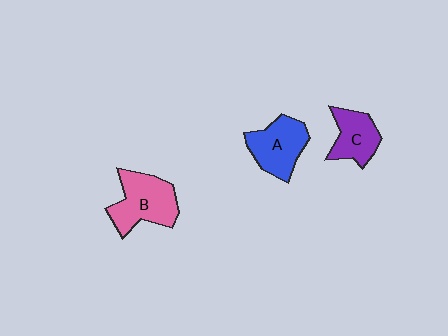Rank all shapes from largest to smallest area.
From largest to smallest: B (pink), A (blue), C (purple).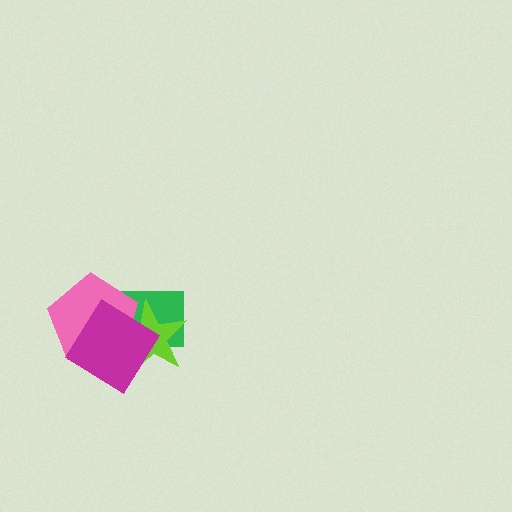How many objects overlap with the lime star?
3 objects overlap with the lime star.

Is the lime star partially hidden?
Yes, it is partially covered by another shape.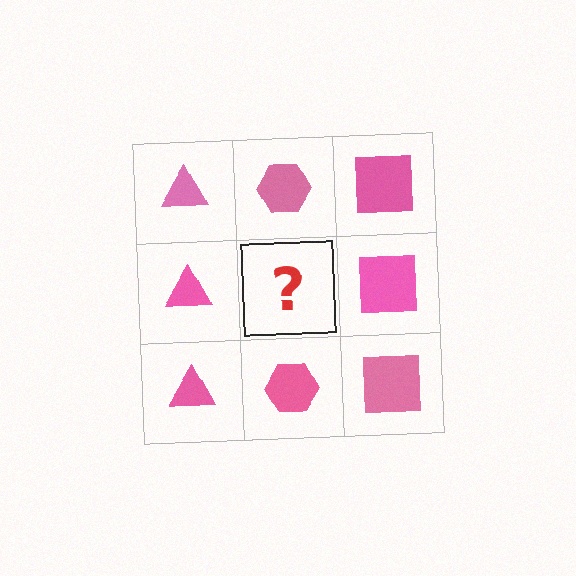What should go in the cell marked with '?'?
The missing cell should contain a pink hexagon.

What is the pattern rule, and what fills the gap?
The rule is that each column has a consistent shape. The gap should be filled with a pink hexagon.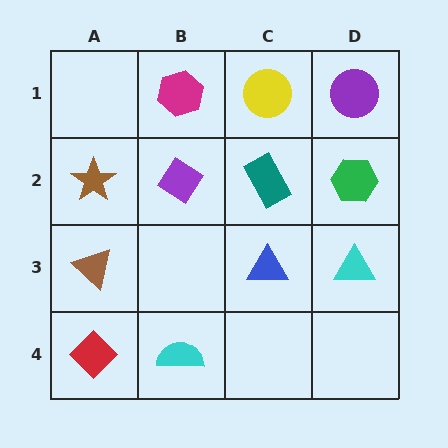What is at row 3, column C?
A blue triangle.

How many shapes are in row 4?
2 shapes.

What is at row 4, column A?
A red diamond.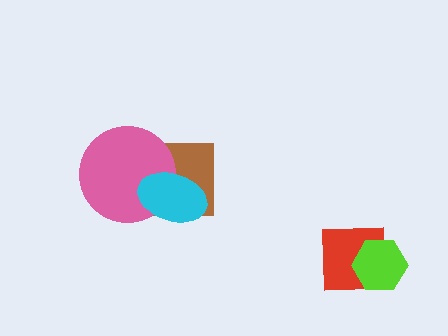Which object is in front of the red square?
The lime hexagon is in front of the red square.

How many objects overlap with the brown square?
2 objects overlap with the brown square.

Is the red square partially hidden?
Yes, it is partially covered by another shape.